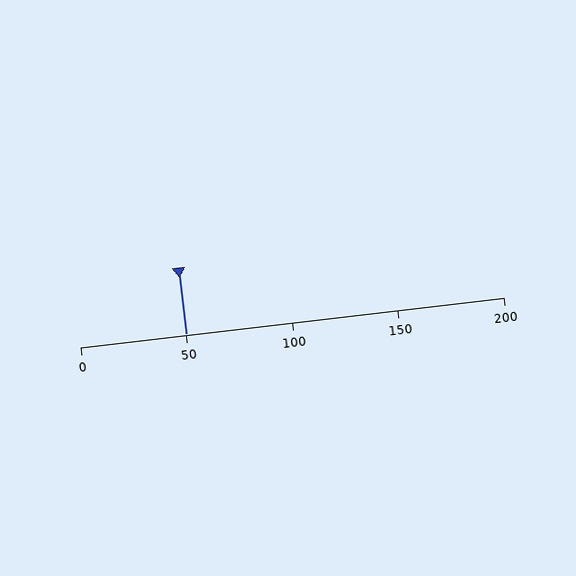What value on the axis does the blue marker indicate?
The marker indicates approximately 50.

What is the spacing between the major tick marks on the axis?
The major ticks are spaced 50 apart.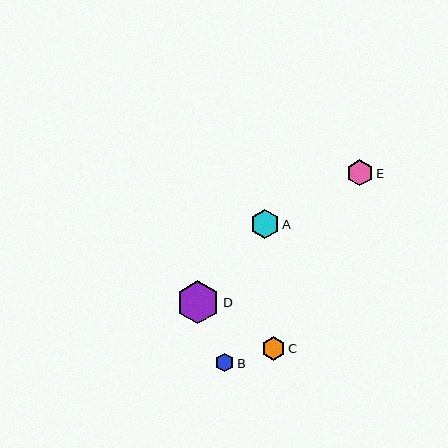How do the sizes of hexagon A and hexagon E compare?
Hexagon A and hexagon E are approximately the same size.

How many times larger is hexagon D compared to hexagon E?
Hexagon D is approximately 1.7 times the size of hexagon E.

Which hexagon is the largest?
Hexagon D is the largest with a size of approximately 43 pixels.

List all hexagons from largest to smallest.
From largest to smallest: D, A, E, C, B.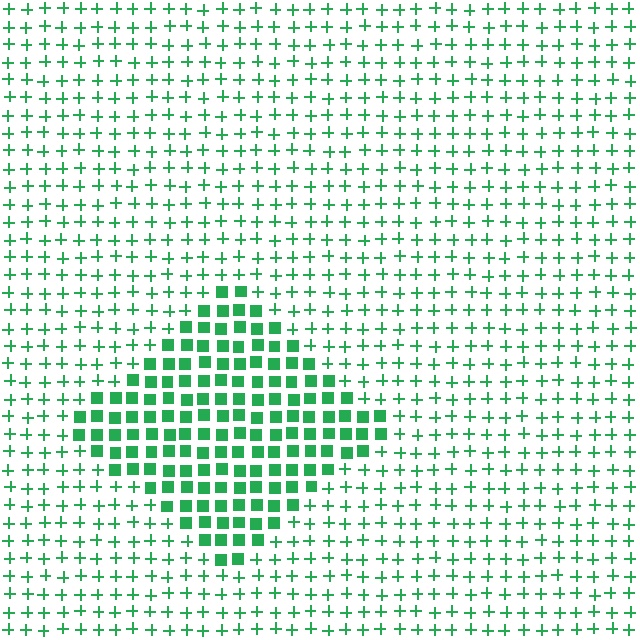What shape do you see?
I see a diamond.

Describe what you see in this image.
The image is filled with small green elements arranged in a uniform grid. A diamond-shaped region contains squares, while the surrounding area contains plus signs. The boundary is defined purely by the change in element shape.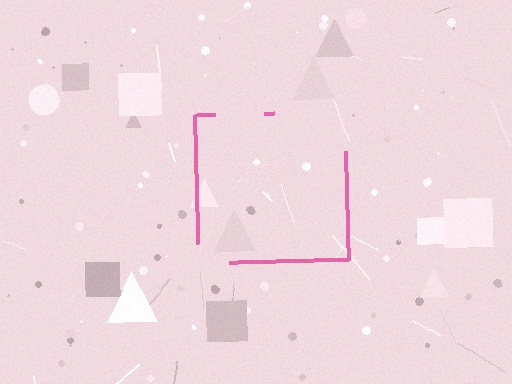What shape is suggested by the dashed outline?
The dashed outline suggests a square.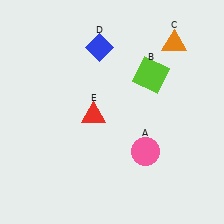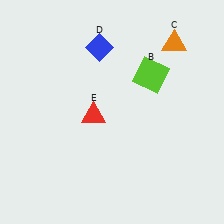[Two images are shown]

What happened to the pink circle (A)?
The pink circle (A) was removed in Image 2. It was in the bottom-right area of Image 1.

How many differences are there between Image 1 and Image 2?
There is 1 difference between the two images.